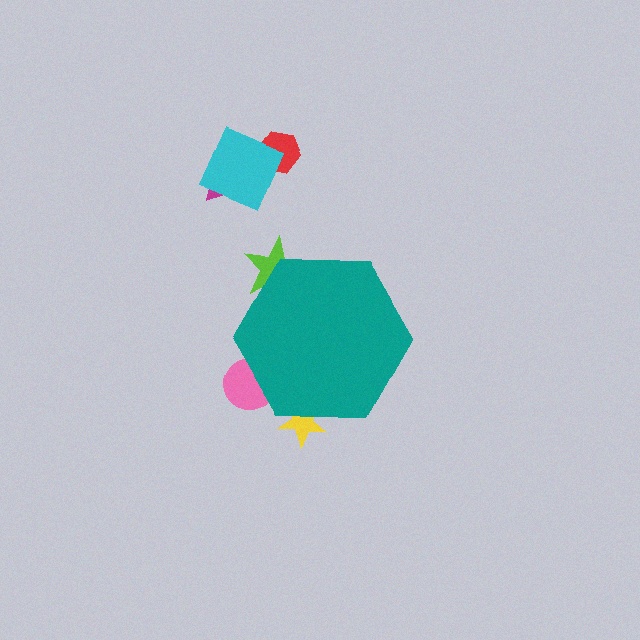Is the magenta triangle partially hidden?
No, the magenta triangle is fully visible.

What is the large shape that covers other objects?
A teal hexagon.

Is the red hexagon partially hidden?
No, the red hexagon is fully visible.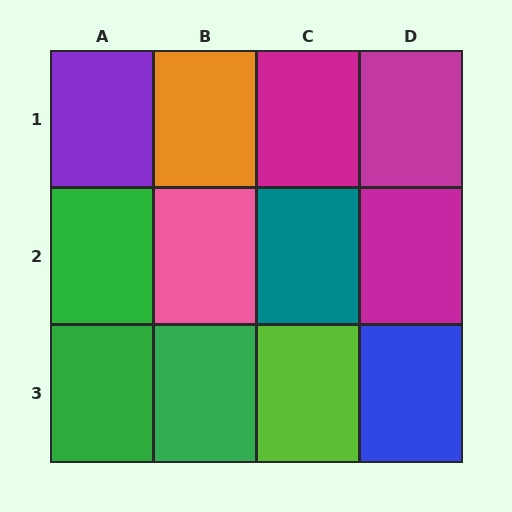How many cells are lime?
1 cell is lime.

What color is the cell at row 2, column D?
Magenta.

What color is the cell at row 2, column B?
Pink.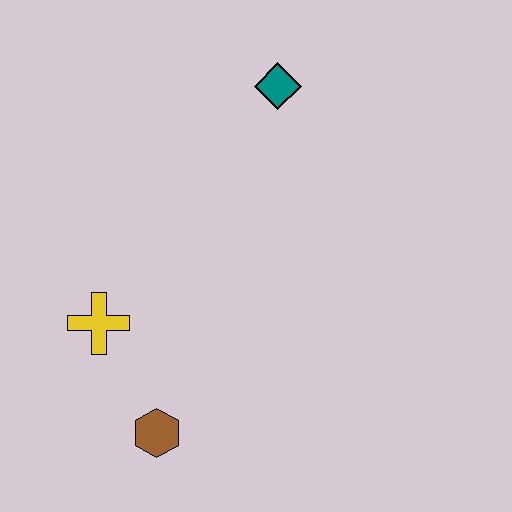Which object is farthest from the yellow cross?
The teal diamond is farthest from the yellow cross.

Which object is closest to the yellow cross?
The brown hexagon is closest to the yellow cross.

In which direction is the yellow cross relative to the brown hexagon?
The yellow cross is above the brown hexagon.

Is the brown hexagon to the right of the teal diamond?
No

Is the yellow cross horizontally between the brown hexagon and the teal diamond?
No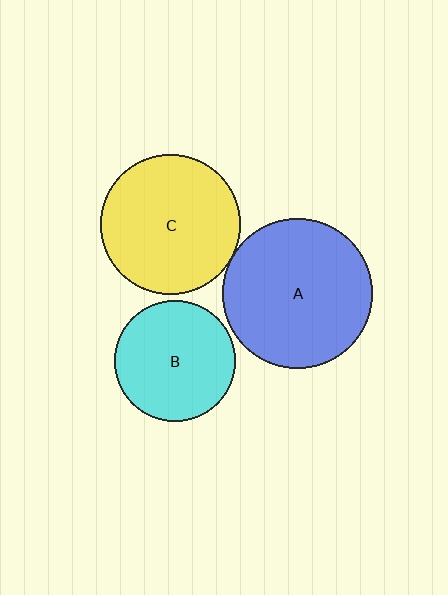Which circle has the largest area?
Circle A (blue).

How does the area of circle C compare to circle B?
Approximately 1.3 times.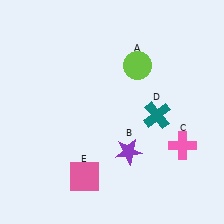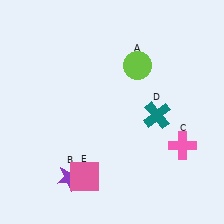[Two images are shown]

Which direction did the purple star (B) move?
The purple star (B) moved left.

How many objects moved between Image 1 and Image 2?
1 object moved between the two images.